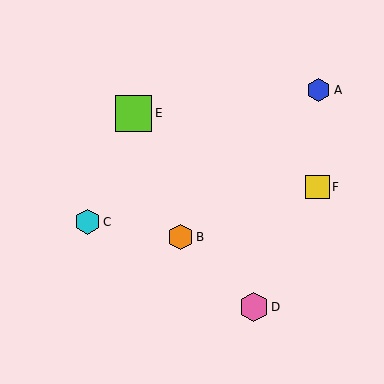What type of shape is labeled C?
Shape C is a cyan hexagon.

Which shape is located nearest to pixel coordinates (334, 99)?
The blue hexagon (labeled A) at (319, 90) is nearest to that location.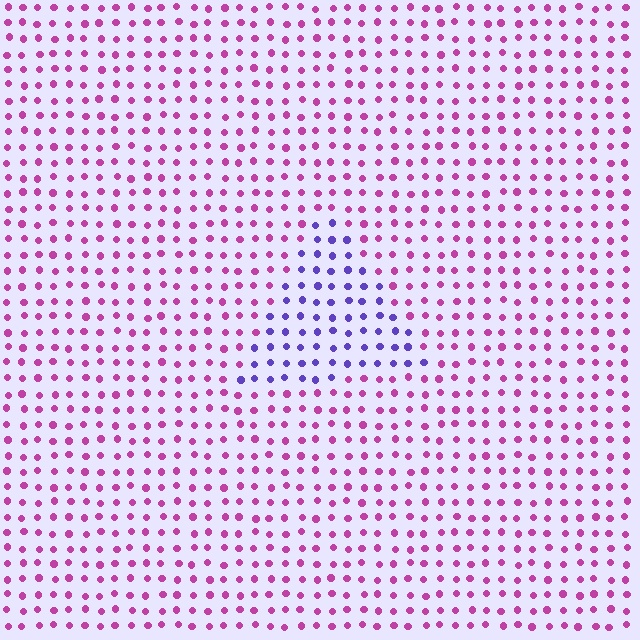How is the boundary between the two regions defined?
The boundary is defined purely by a slight shift in hue (about 58 degrees). Spacing, size, and orientation are identical on both sides.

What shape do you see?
I see a triangle.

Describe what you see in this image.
The image is filled with small magenta elements in a uniform arrangement. A triangle-shaped region is visible where the elements are tinted to a slightly different hue, forming a subtle color boundary.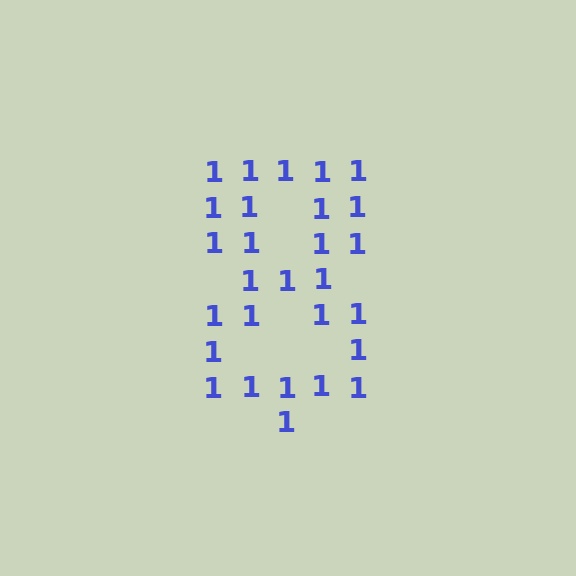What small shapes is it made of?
It is made of small digit 1's.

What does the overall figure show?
The overall figure shows the digit 8.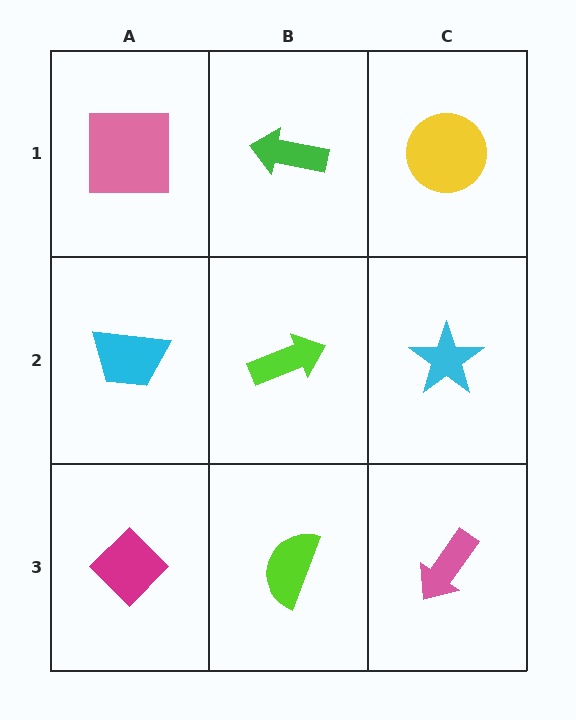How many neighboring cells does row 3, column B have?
3.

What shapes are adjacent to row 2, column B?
A green arrow (row 1, column B), a lime semicircle (row 3, column B), a cyan trapezoid (row 2, column A), a cyan star (row 2, column C).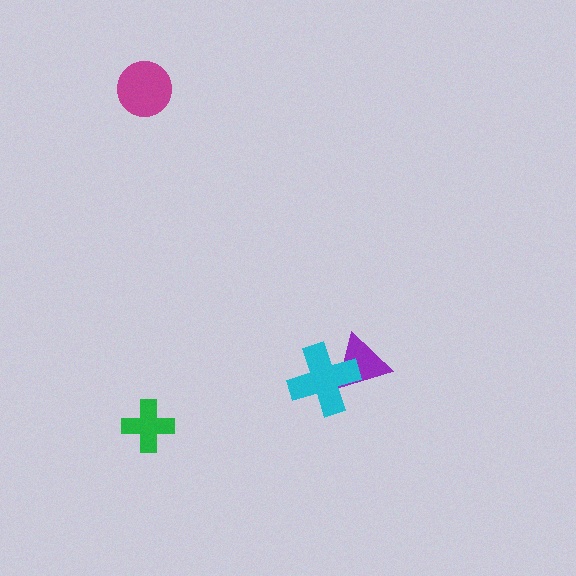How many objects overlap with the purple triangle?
1 object overlaps with the purple triangle.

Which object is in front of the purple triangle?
The cyan cross is in front of the purple triangle.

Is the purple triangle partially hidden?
Yes, it is partially covered by another shape.